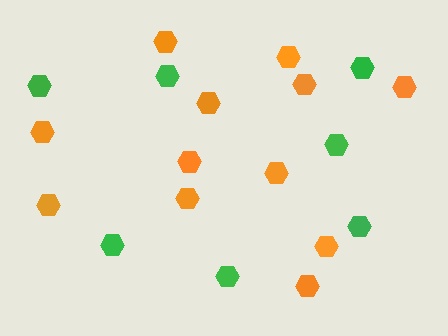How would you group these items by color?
There are 2 groups: one group of orange hexagons (12) and one group of green hexagons (7).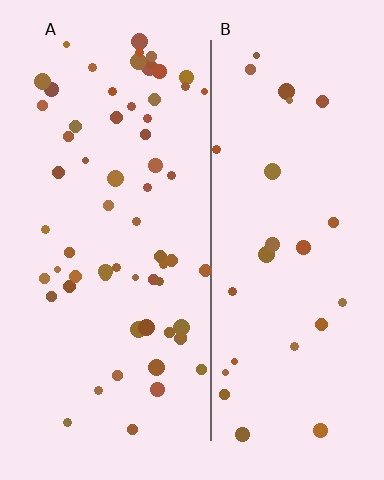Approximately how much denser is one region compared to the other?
Approximately 2.4× — region A over region B.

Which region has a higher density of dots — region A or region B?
A (the left).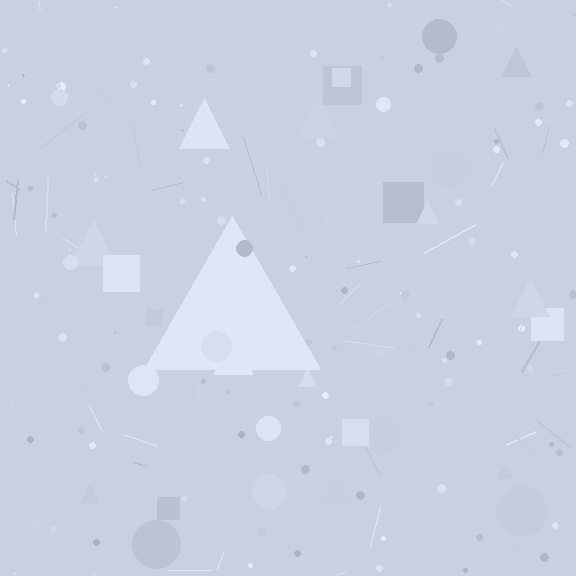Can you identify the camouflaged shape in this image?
The camouflaged shape is a triangle.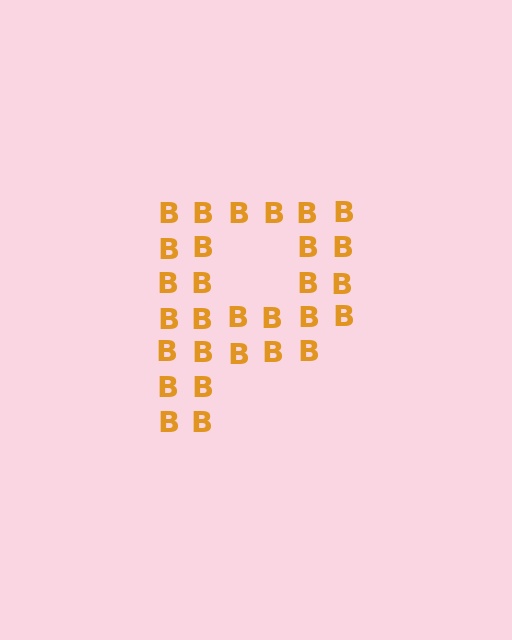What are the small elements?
The small elements are letter B's.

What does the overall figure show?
The overall figure shows the letter P.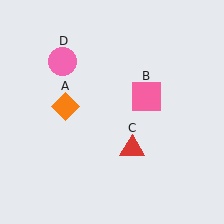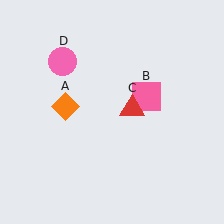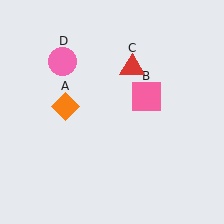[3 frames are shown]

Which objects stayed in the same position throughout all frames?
Orange diamond (object A) and pink square (object B) and pink circle (object D) remained stationary.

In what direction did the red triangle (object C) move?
The red triangle (object C) moved up.